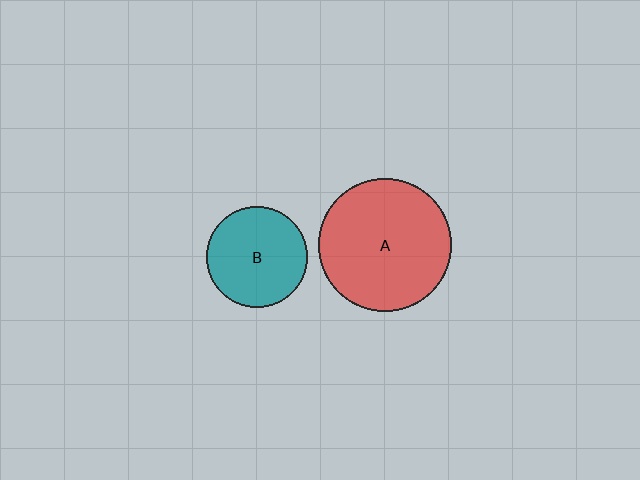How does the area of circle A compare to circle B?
Approximately 1.8 times.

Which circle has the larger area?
Circle A (red).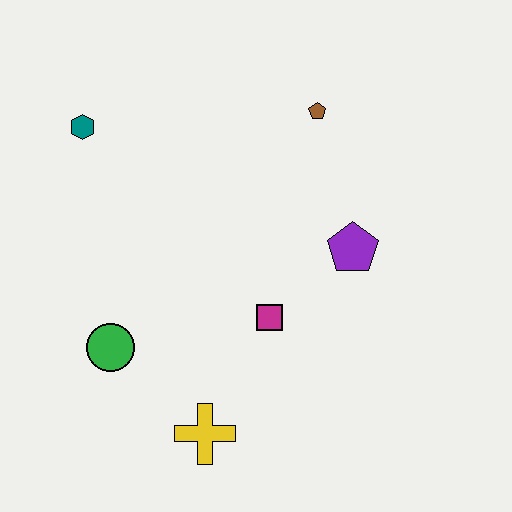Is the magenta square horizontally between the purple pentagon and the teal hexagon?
Yes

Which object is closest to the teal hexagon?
The green circle is closest to the teal hexagon.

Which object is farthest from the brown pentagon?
The yellow cross is farthest from the brown pentagon.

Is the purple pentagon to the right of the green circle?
Yes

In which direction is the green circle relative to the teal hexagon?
The green circle is below the teal hexagon.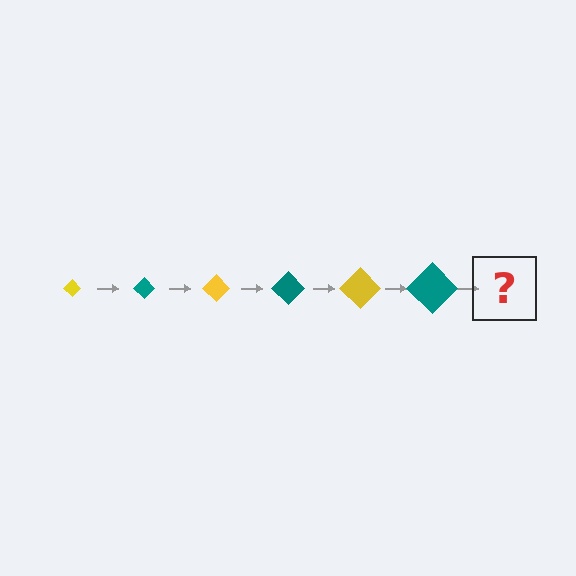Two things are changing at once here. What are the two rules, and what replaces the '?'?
The two rules are that the diamond grows larger each step and the color cycles through yellow and teal. The '?' should be a yellow diamond, larger than the previous one.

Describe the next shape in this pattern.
It should be a yellow diamond, larger than the previous one.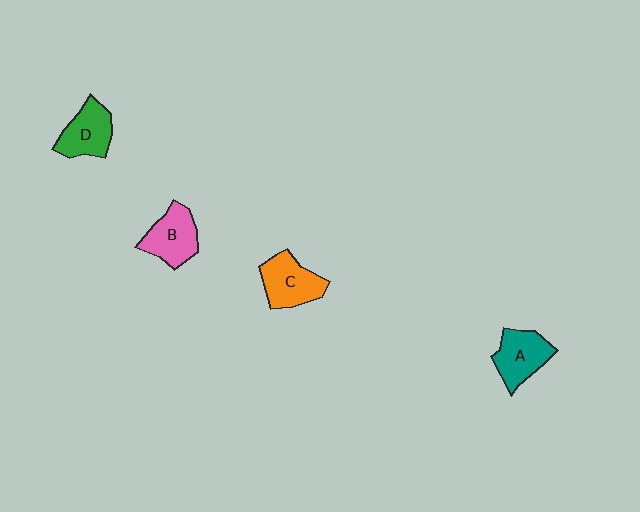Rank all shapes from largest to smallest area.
From largest to smallest: C (orange), A (teal), B (pink), D (green).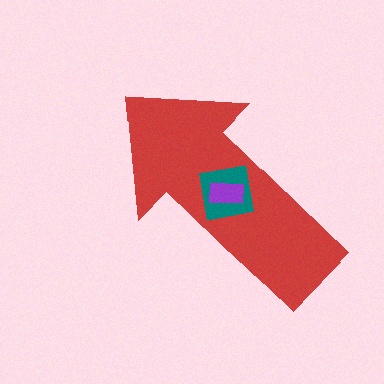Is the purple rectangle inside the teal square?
Yes.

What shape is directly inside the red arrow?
The teal square.